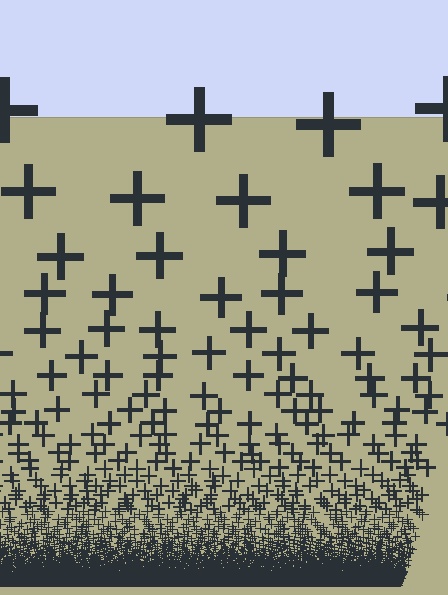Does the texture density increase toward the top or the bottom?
Density increases toward the bottom.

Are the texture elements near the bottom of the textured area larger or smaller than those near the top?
Smaller. The gradient is inverted — elements near the bottom are smaller and denser.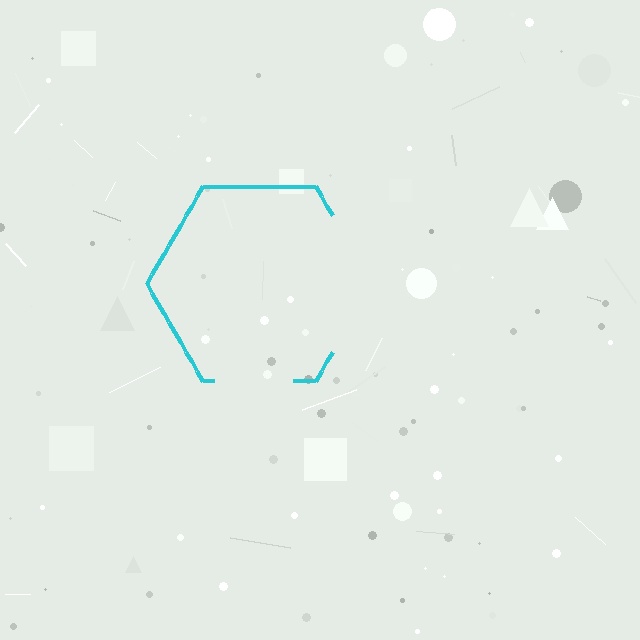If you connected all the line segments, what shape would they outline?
They would outline a hexagon.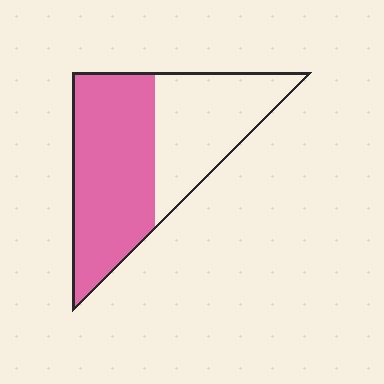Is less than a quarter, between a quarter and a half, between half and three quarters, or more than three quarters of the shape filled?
Between half and three quarters.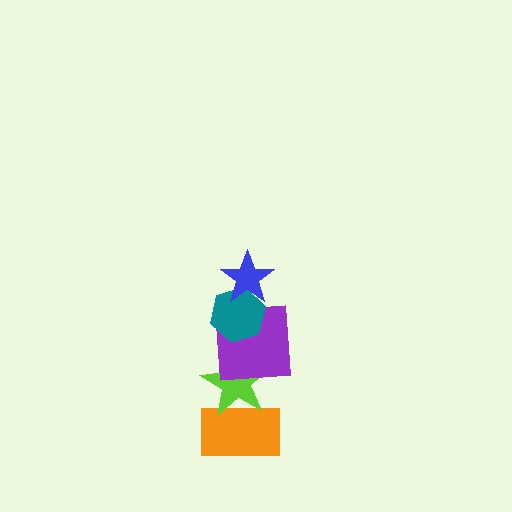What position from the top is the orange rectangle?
The orange rectangle is 5th from the top.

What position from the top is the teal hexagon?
The teal hexagon is 2nd from the top.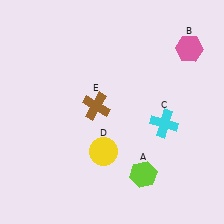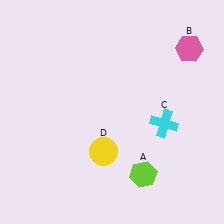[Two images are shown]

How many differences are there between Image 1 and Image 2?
There is 1 difference between the two images.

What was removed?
The brown cross (E) was removed in Image 2.